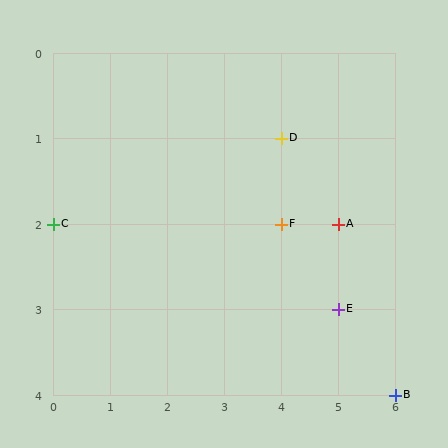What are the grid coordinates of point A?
Point A is at grid coordinates (5, 2).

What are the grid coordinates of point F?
Point F is at grid coordinates (4, 2).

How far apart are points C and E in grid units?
Points C and E are 5 columns and 1 row apart (about 5.1 grid units diagonally).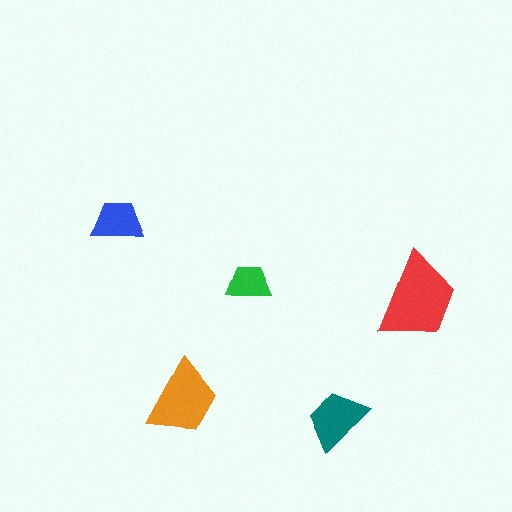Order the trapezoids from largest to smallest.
the red one, the orange one, the teal one, the blue one, the green one.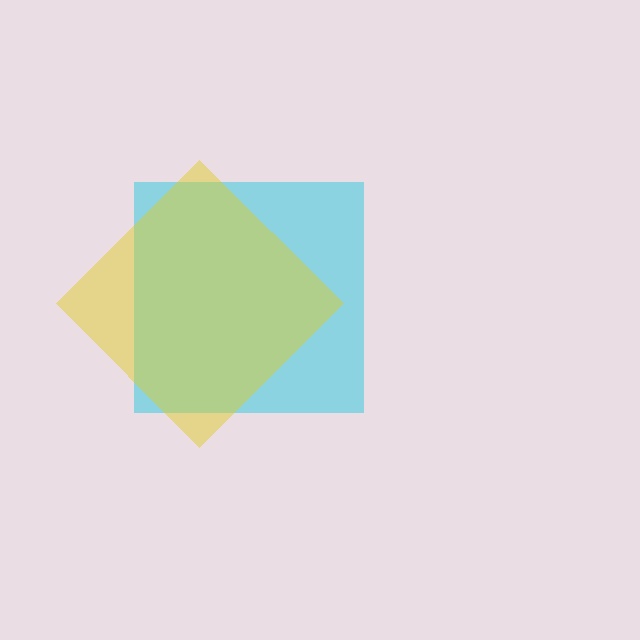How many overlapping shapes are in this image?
There are 2 overlapping shapes in the image.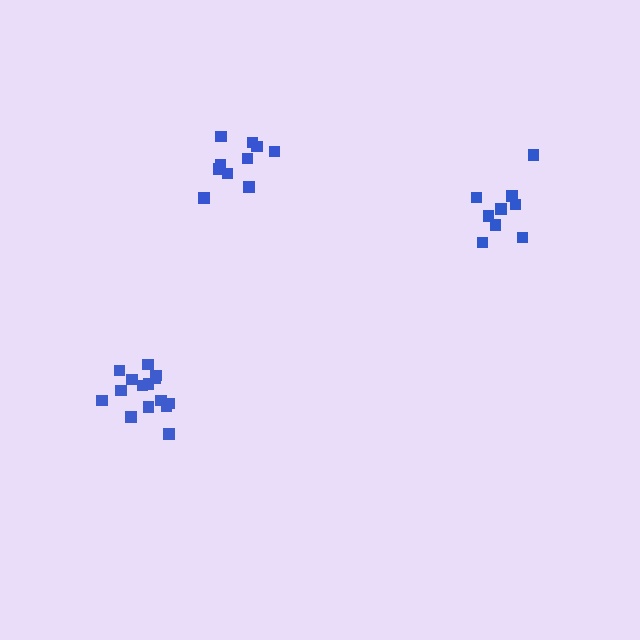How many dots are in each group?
Group 1: 15 dots, Group 2: 9 dots, Group 3: 10 dots (34 total).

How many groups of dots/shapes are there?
There are 3 groups.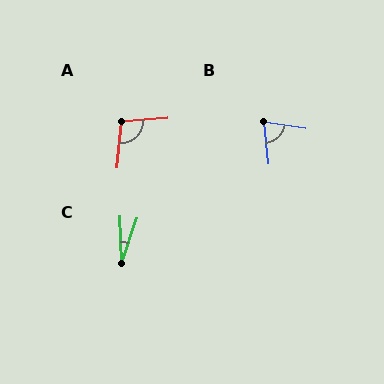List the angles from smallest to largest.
C (21°), B (76°), A (99°).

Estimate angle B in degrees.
Approximately 76 degrees.